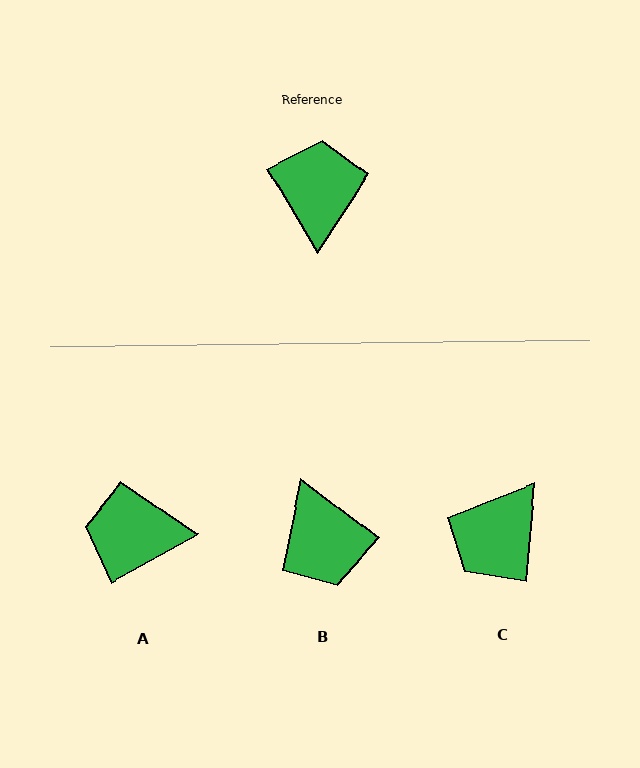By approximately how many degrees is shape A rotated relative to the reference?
Approximately 88 degrees counter-clockwise.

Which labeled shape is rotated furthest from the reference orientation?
B, about 159 degrees away.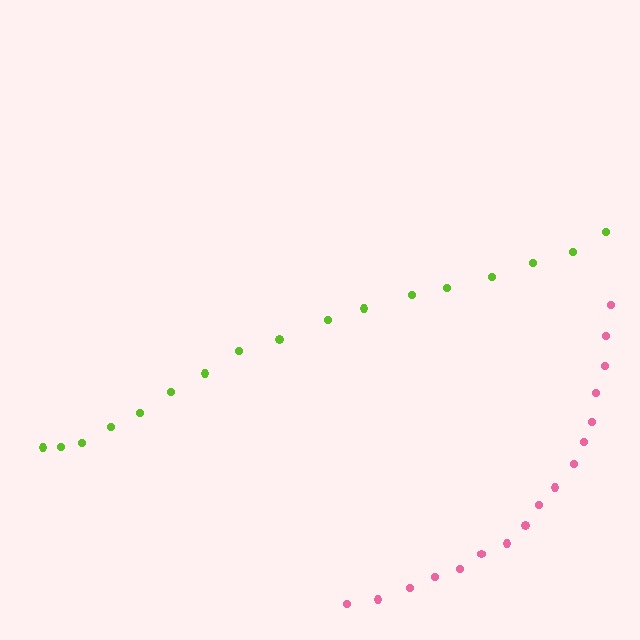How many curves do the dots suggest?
There are 2 distinct paths.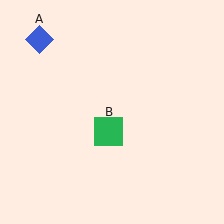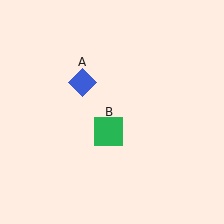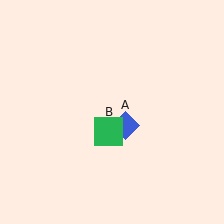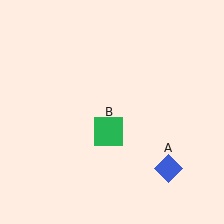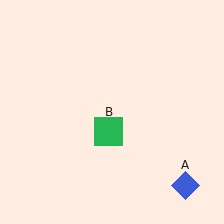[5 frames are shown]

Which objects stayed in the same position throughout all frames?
Green square (object B) remained stationary.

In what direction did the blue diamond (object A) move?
The blue diamond (object A) moved down and to the right.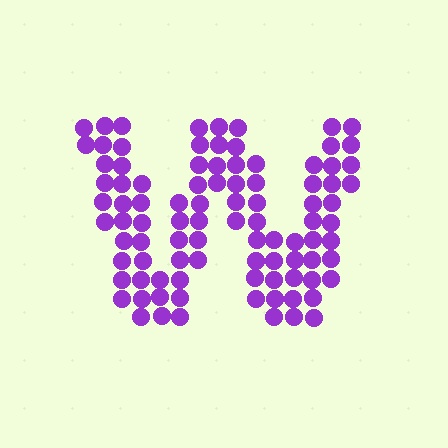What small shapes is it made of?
It is made of small circles.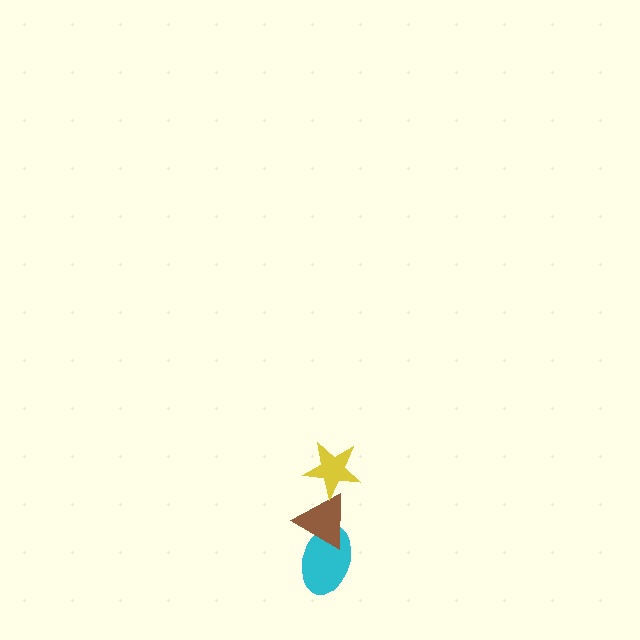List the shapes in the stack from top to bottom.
From top to bottom: the yellow star, the brown triangle, the cyan ellipse.